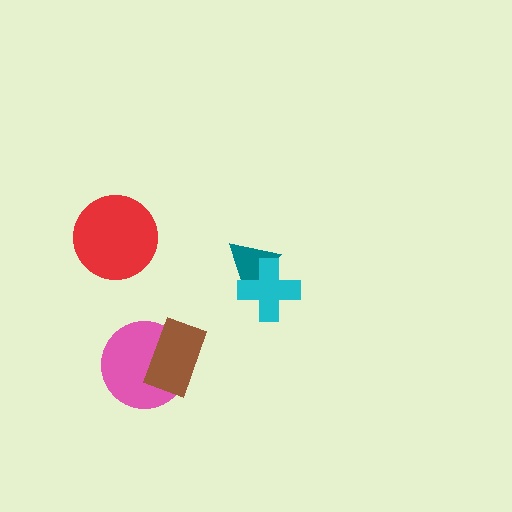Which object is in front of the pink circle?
The brown rectangle is in front of the pink circle.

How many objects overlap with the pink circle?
1 object overlaps with the pink circle.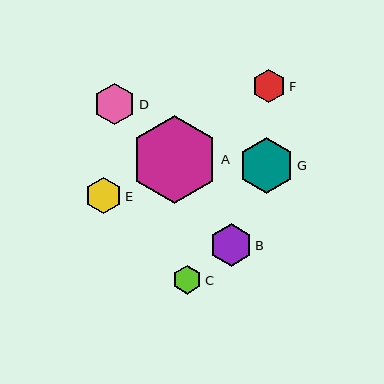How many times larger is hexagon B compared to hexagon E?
Hexagon B is approximately 1.2 times the size of hexagon E.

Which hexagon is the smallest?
Hexagon C is the smallest with a size of approximately 29 pixels.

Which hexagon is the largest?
Hexagon A is the largest with a size of approximately 88 pixels.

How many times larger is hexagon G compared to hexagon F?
Hexagon G is approximately 1.7 times the size of hexagon F.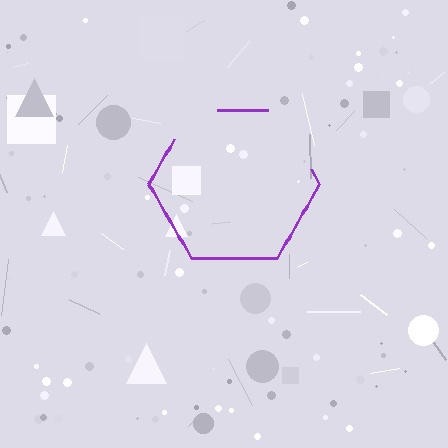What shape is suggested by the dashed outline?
The dashed outline suggests a hexagon.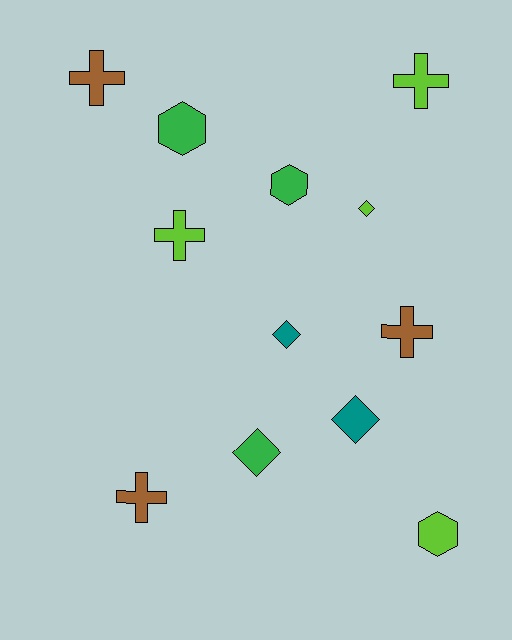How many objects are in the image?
There are 12 objects.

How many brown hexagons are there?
There are no brown hexagons.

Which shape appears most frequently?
Cross, with 5 objects.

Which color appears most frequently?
Lime, with 4 objects.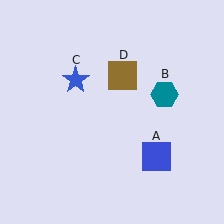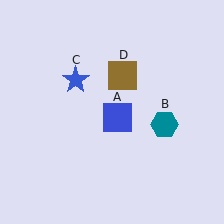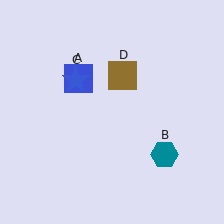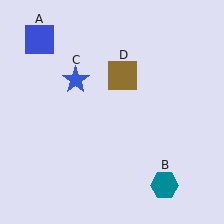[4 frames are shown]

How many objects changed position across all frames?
2 objects changed position: blue square (object A), teal hexagon (object B).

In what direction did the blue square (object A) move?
The blue square (object A) moved up and to the left.